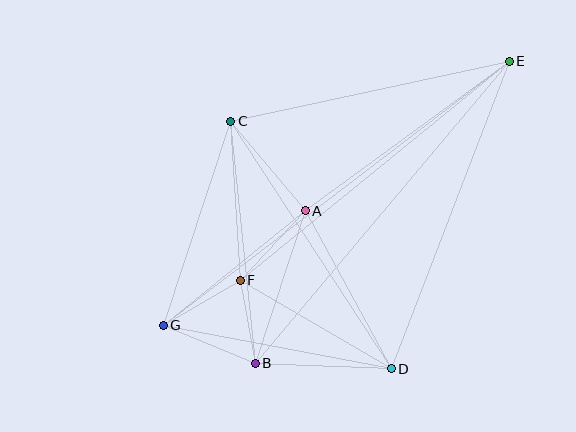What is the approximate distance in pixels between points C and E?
The distance between C and E is approximately 285 pixels.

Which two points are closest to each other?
Points B and F are closest to each other.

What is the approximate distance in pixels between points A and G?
The distance between A and G is approximately 183 pixels.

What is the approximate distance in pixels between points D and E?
The distance between D and E is approximately 329 pixels.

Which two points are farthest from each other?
Points E and G are farthest from each other.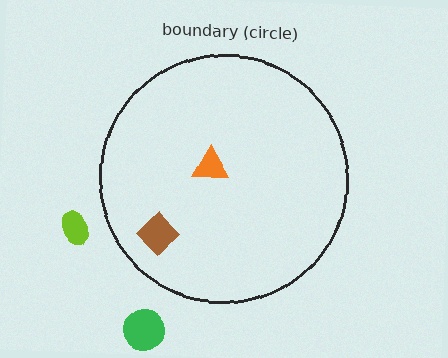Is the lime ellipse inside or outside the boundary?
Outside.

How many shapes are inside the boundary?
2 inside, 2 outside.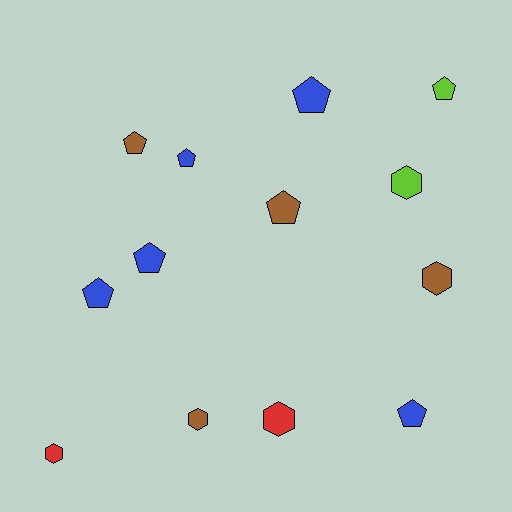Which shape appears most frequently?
Pentagon, with 8 objects.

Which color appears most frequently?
Blue, with 5 objects.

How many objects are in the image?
There are 13 objects.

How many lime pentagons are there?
There is 1 lime pentagon.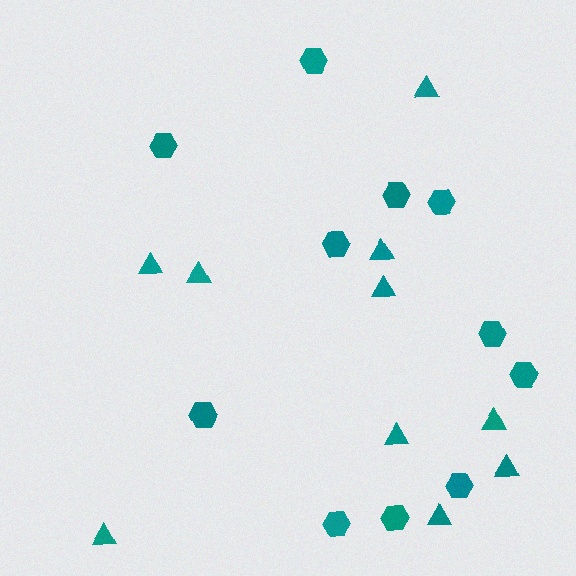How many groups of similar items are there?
There are 2 groups: one group of hexagons (11) and one group of triangles (10).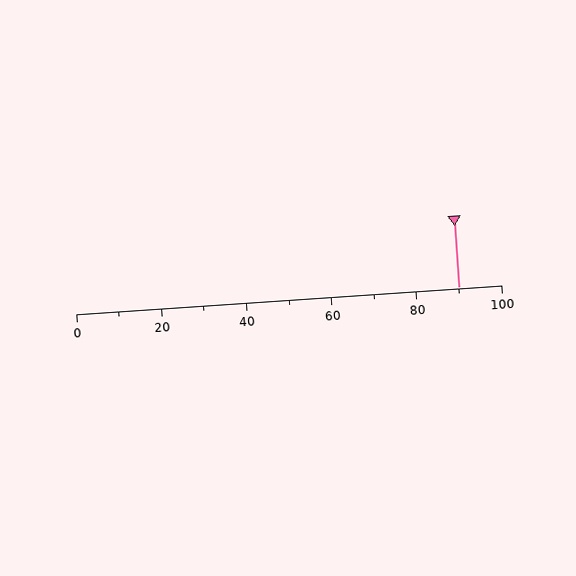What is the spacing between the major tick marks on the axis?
The major ticks are spaced 20 apart.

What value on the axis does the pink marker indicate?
The marker indicates approximately 90.